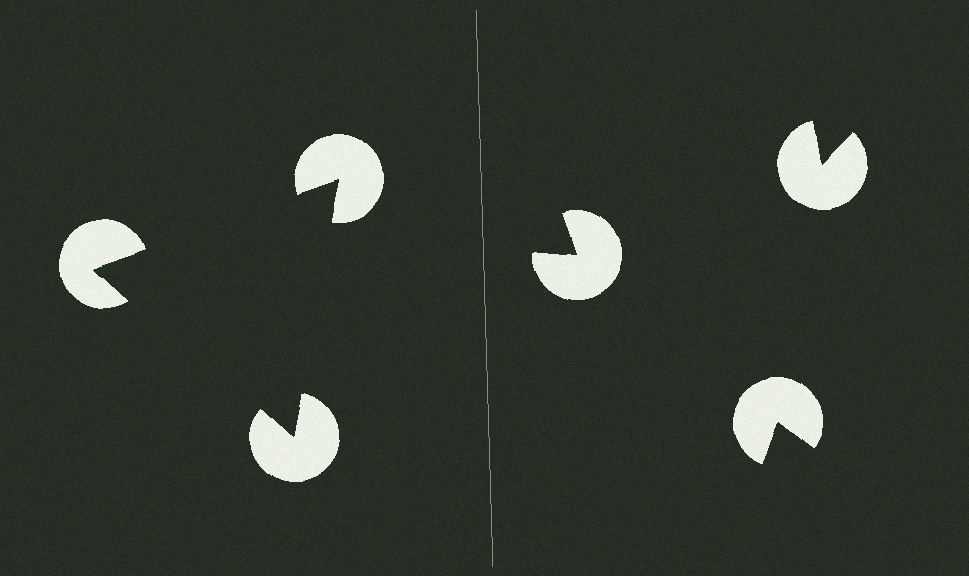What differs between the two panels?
The pac-man discs are positioned identically on both sides; only the wedge orientations differ. On the left they align to a triangle; on the right they are misaligned.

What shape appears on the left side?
An illusory triangle.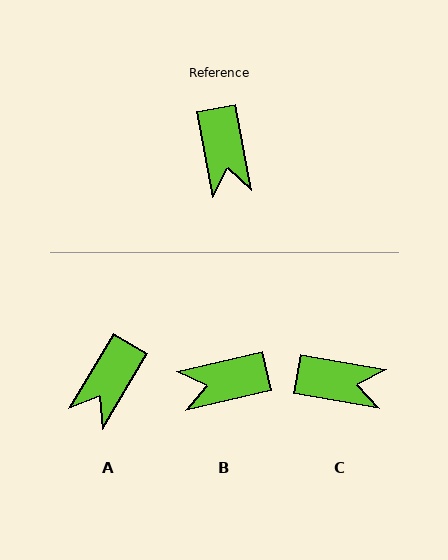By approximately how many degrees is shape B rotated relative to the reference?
Approximately 87 degrees clockwise.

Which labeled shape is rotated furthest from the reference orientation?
B, about 87 degrees away.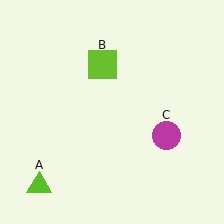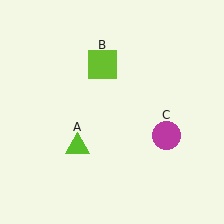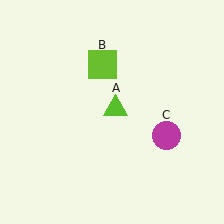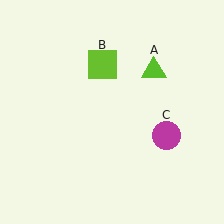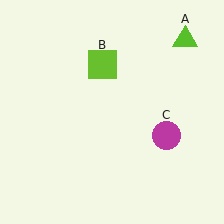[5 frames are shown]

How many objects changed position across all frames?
1 object changed position: lime triangle (object A).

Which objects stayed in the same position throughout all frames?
Lime square (object B) and magenta circle (object C) remained stationary.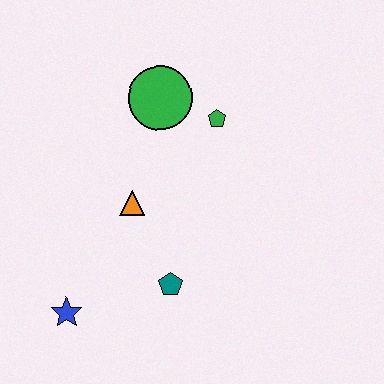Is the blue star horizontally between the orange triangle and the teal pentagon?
No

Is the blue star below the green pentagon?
Yes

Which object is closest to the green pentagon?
The green circle is closest to the green pentagon.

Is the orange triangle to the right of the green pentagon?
No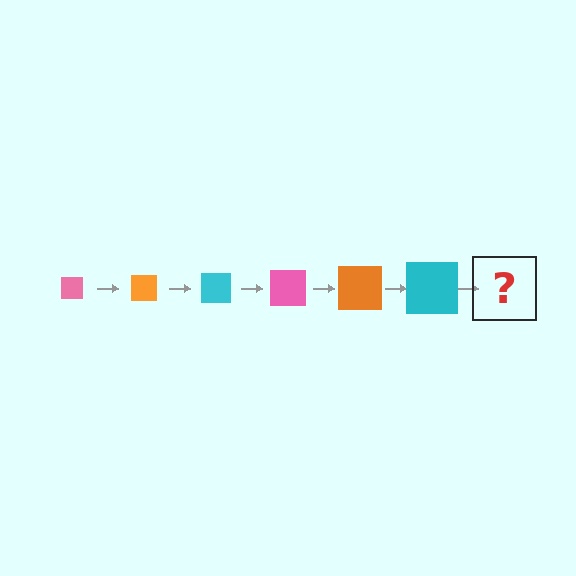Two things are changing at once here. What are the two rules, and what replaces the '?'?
The two rules are that the square grows larger each step and the color cycles through pink, orange, and cyan. The '?' should be a pink square, larger than the previous one.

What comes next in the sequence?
The next element should be a pink square, larger than the previous one.